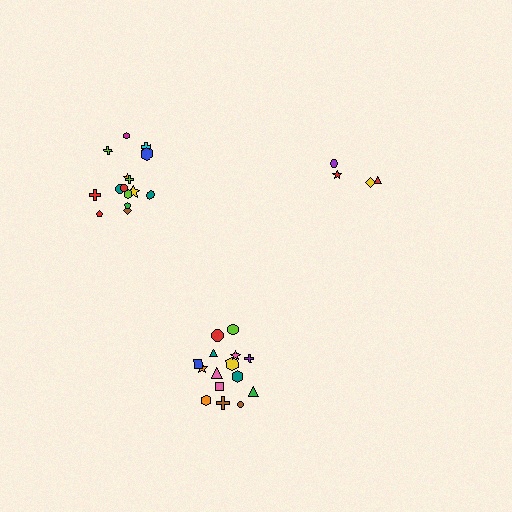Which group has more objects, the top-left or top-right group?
The top-left group.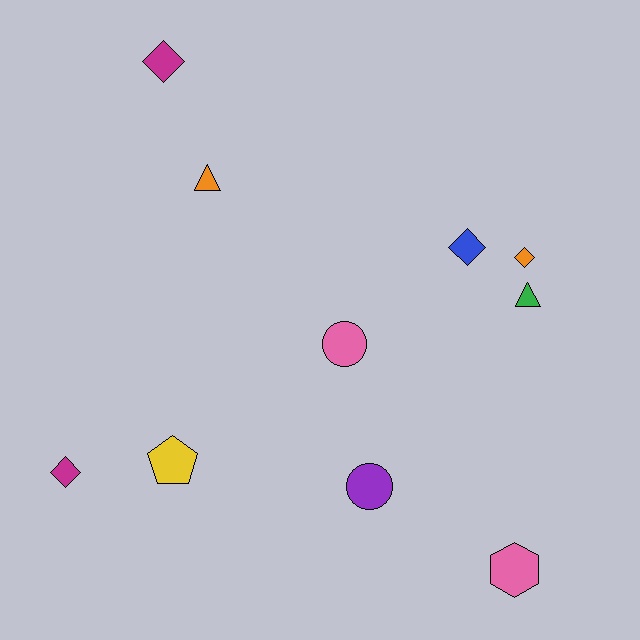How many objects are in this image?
There are 10 objects.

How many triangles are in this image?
There are 2 triangles.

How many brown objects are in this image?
There are no brown objects.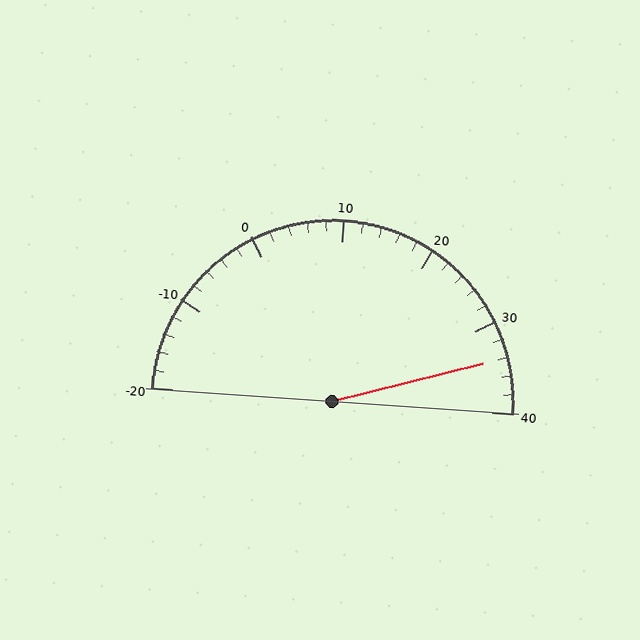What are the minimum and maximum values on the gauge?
The gauge ranges from -20 to 40.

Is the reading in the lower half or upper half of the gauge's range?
The reading is in the upper half of the range (-20 to 40).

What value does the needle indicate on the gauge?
The needle indicates approximately 34.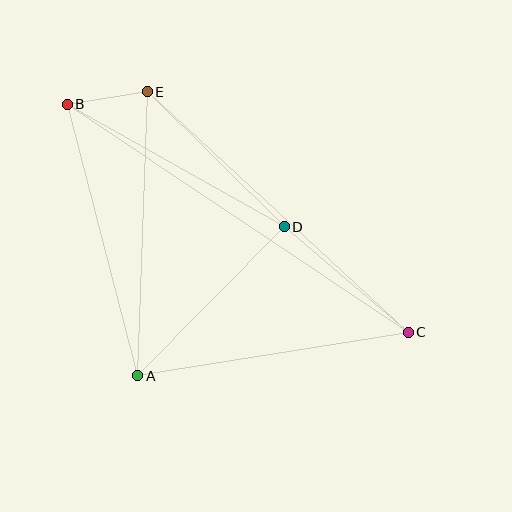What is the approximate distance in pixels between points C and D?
The distance between C and D is approximately 163 pixels.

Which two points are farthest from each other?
Points B and C are farthest from each other.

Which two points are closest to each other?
Points B and E are closest to each other.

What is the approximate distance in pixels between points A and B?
The distance between A and B is approximately 280 pixels.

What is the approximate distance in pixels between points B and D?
The distance between B and D is approximately 249 pixels.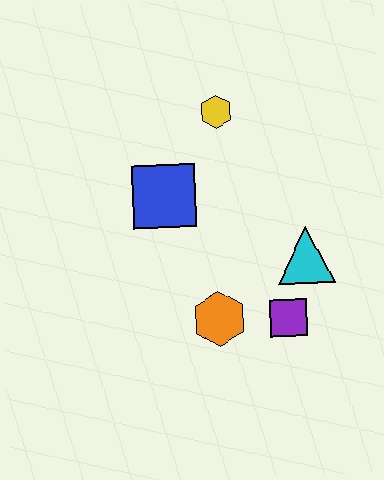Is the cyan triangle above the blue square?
No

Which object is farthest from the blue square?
The purple square is farthest from the blue square.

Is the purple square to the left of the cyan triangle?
Yes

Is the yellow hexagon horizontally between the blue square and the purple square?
Yes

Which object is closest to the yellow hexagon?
The blue square is closest to the yellow hexagon.